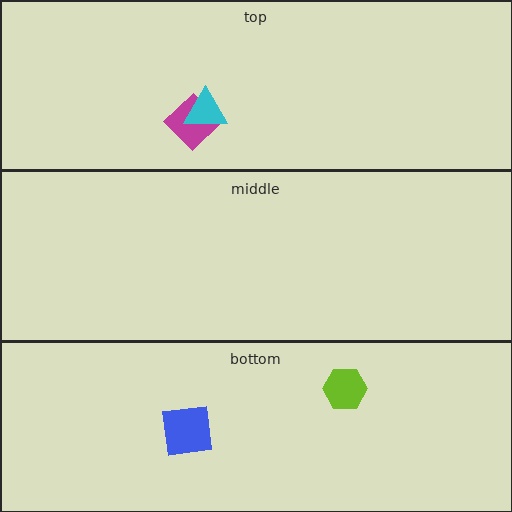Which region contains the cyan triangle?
The top region.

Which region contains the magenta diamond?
The top region.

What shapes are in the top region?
The magenta diamond, the cyan triangle.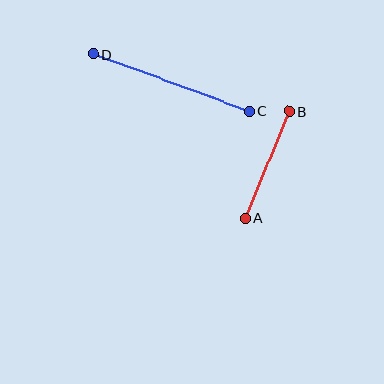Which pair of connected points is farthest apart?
Points C and D are farthest apart.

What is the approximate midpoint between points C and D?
The midpoint is at approximately (171, 83) pixels.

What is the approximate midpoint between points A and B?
The midpoint is at approximately (267, 165) pixels.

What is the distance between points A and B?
The distance is approximately 116 pixels.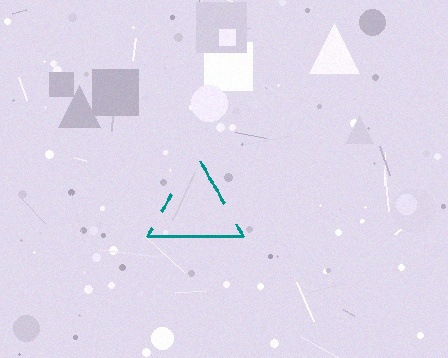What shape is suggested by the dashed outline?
The dashed outline suggests a triangle.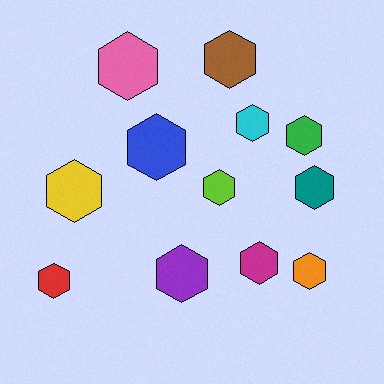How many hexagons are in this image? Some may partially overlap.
There are 12 hexagons.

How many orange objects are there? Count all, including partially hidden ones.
There is 1 orange object.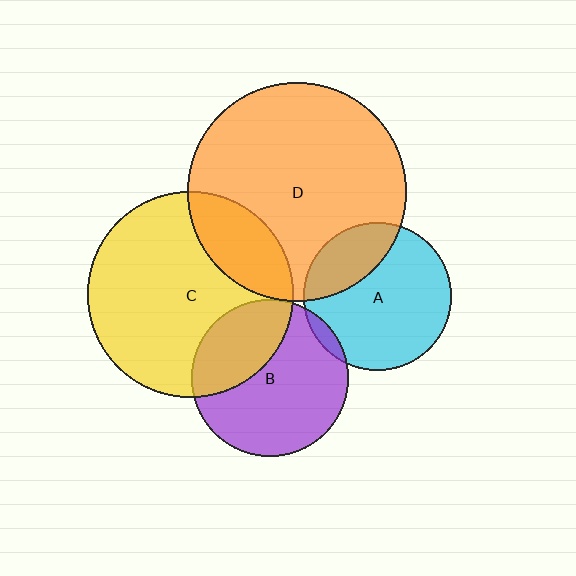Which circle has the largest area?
Circle D (orange).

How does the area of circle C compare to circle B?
Approximately 1.7 times.